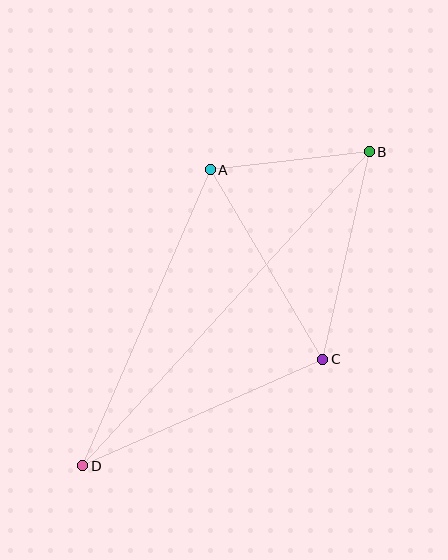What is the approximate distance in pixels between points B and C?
The distance between B and C is approximately 213 pixels.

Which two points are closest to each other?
Points A and B are closest to each other.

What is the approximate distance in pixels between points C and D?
The distance between C and D is approximately 263 pixels.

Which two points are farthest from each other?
Points B and D are farthest from each other.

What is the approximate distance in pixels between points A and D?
The distance between A and D is approximately 322 pixels.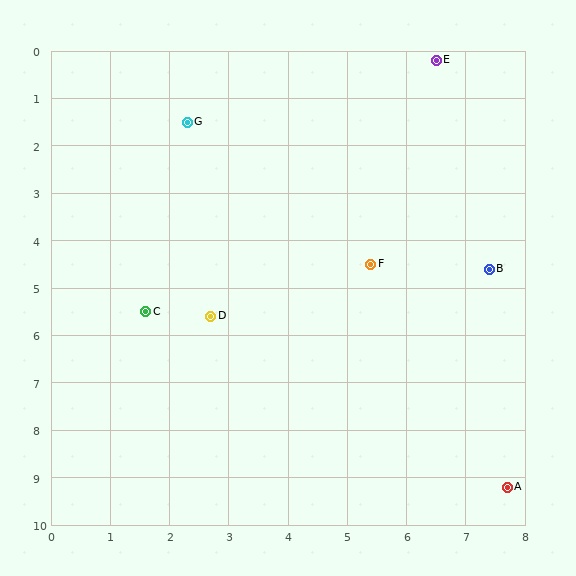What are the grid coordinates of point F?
Point F is at approximately (5.4, 4.5).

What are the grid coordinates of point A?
Point A is at approximately (7.7, 9.2).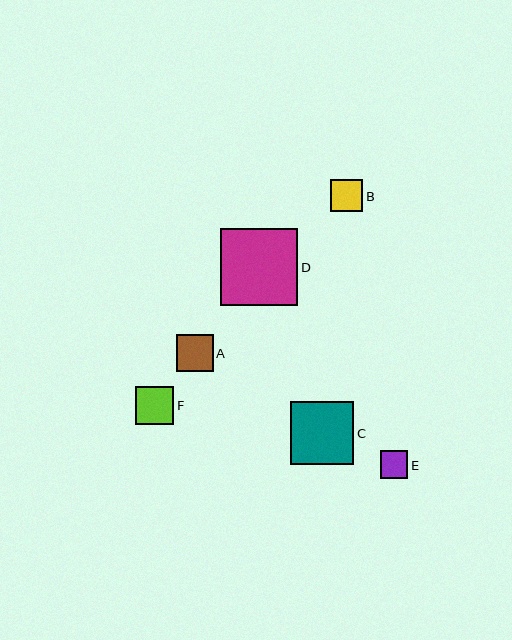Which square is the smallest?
Square E is the smallest with a size of approximately 28 pixels.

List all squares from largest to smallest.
From largest to smallest: D, C, F, A, B, E.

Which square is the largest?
Square D is the largest with a size of approximately 77 pixels.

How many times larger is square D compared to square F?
Square D is approximately 2.0 times the size of square F.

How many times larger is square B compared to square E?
Square B is approximately 1.2 times the size of square E.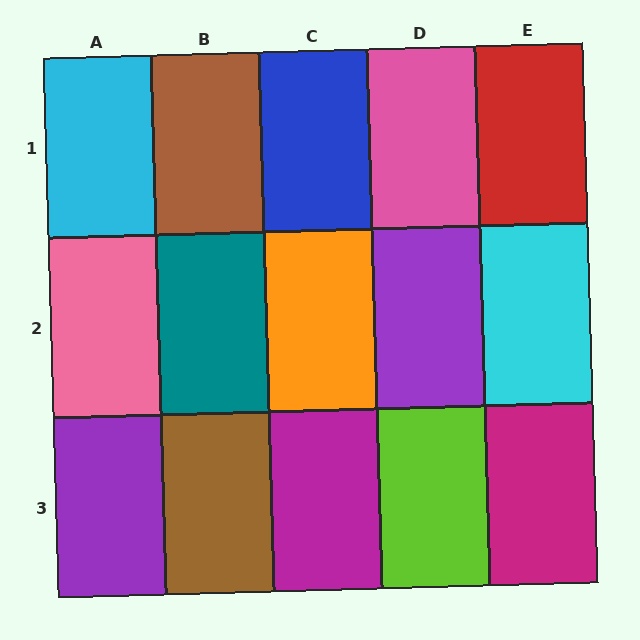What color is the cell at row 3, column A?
Purple.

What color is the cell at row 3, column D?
Lime.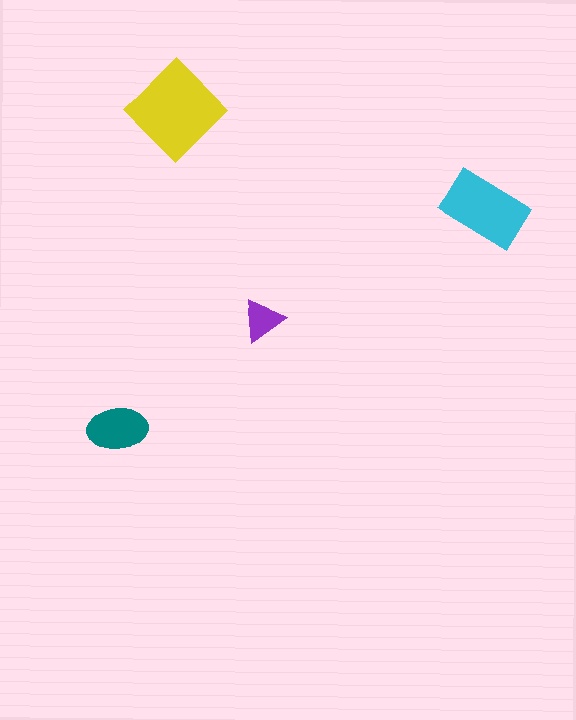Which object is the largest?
The yellow diamond.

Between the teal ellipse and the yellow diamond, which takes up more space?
The yellow diamond.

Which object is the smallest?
The purple triangle.